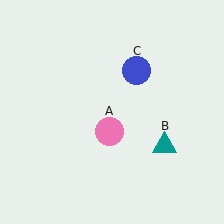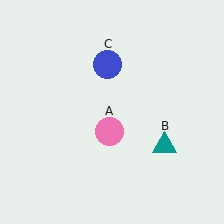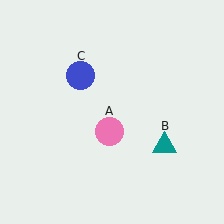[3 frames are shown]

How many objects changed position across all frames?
1 object changed position: blue circle (object C).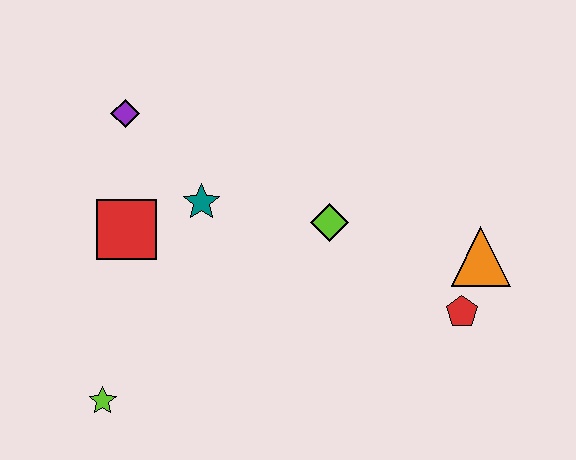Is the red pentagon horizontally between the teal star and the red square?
No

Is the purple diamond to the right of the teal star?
No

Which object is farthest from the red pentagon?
The purple diamond is farthest from the red pentagon.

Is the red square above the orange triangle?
Yes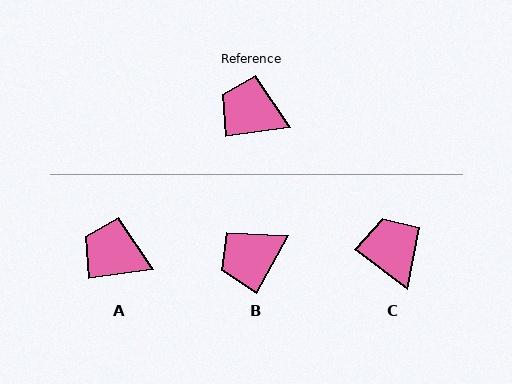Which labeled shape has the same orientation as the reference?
A.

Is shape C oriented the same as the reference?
No, it is off by about 45 degrees.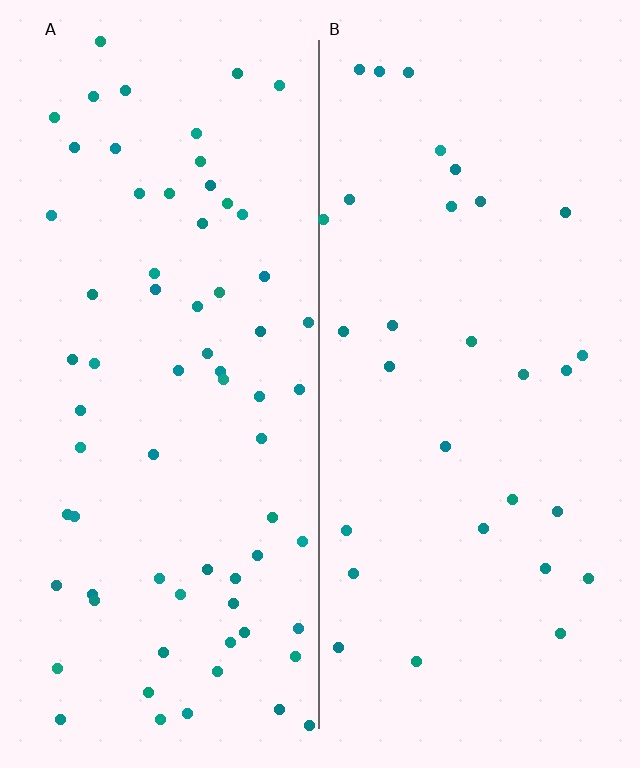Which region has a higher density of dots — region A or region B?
A (the left).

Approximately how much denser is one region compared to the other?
Approximately 2.3× — region A over region B.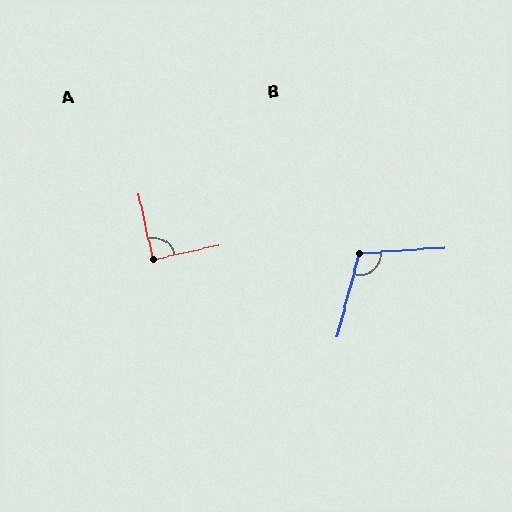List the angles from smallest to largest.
A (90°), B (109°).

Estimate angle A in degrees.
Approximately 90 degrees.